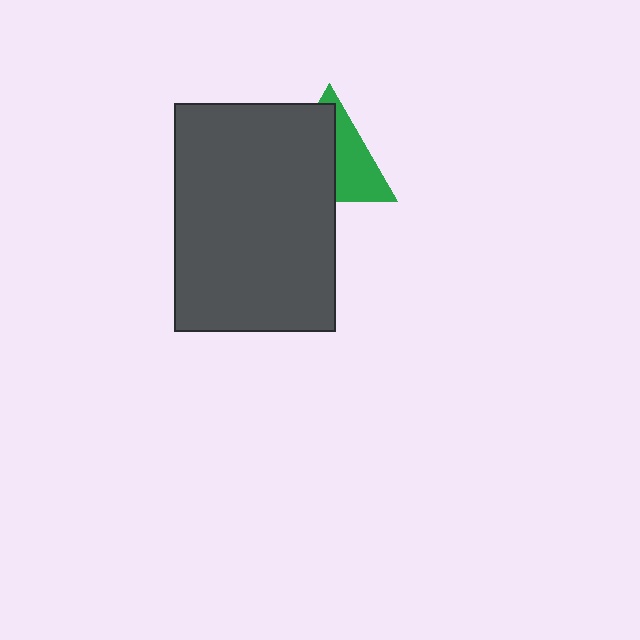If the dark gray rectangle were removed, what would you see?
You would see the complete green triangle.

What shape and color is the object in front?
The object in front is a dark gray rectangle.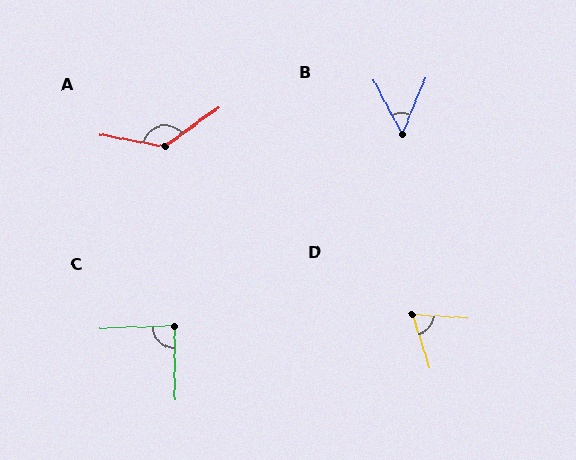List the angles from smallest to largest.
B (50°), D (68°), C (88°), A (133°).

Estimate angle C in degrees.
Approximately 88 degrees.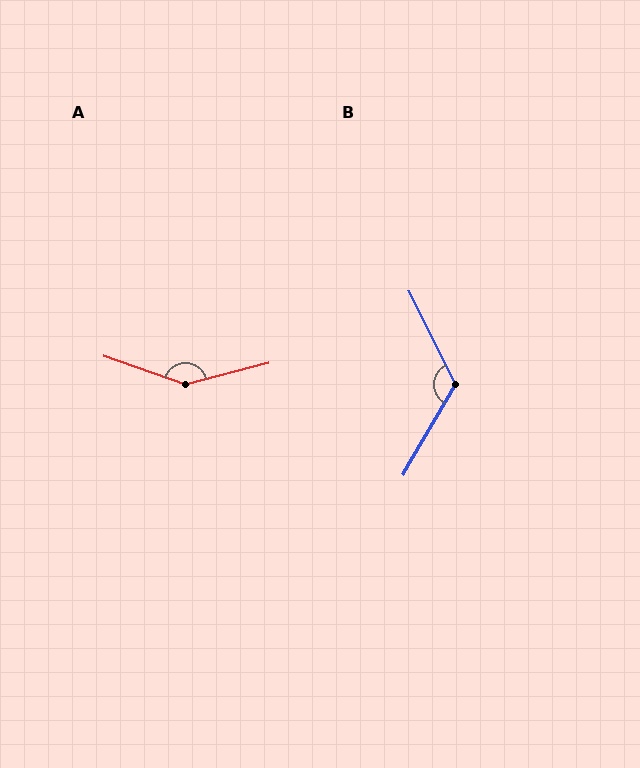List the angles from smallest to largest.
B (123°), A (146°).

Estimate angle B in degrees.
Approximately 123 degrees.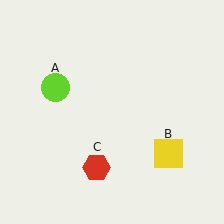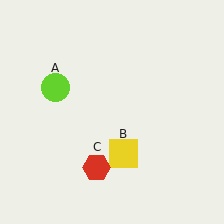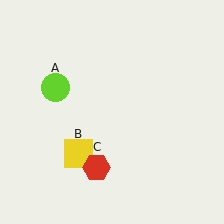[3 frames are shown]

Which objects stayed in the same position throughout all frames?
Lime circle (object A) and red hexagon (object C) remained stationary.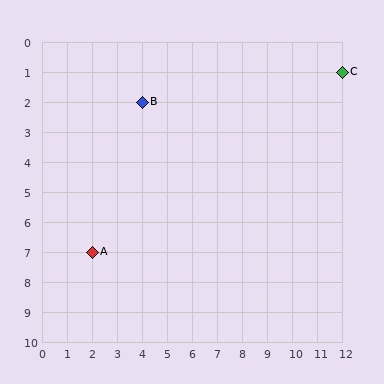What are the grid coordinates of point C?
Point C is at grid coordinates (12, 1).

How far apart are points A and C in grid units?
Points A and C are 10 columns and 6 rows apart (about 11.7 grid units diagonally).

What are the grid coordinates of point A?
Point A is at grid coordinates (2, 7).